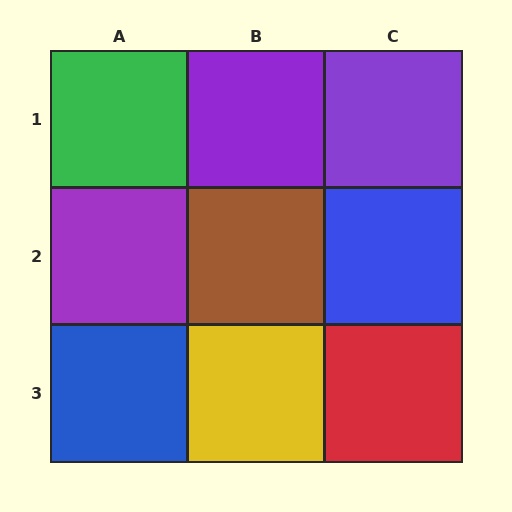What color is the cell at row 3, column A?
Blue.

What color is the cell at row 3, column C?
Red.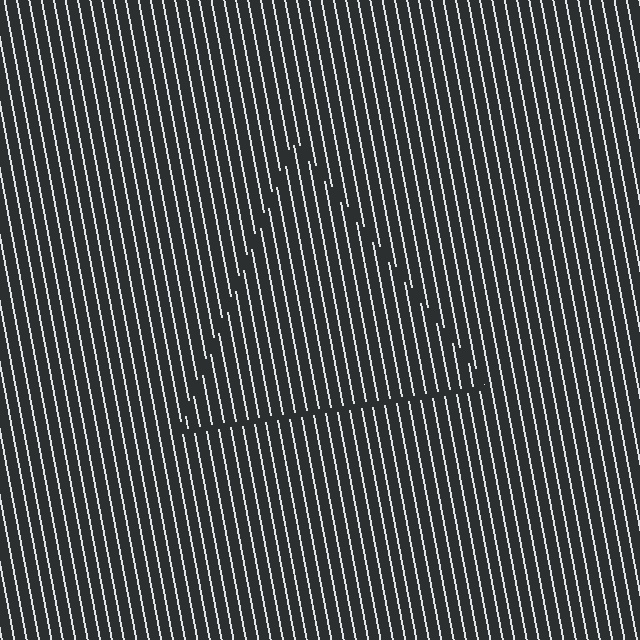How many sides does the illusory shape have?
3 sides — the line-ends trace a triangle.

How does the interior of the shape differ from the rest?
The interior of the shape contains the same grating, shifted by half a period — the contour is defined by the phase discontinuity where line-ends from the inner and outer gratings abut.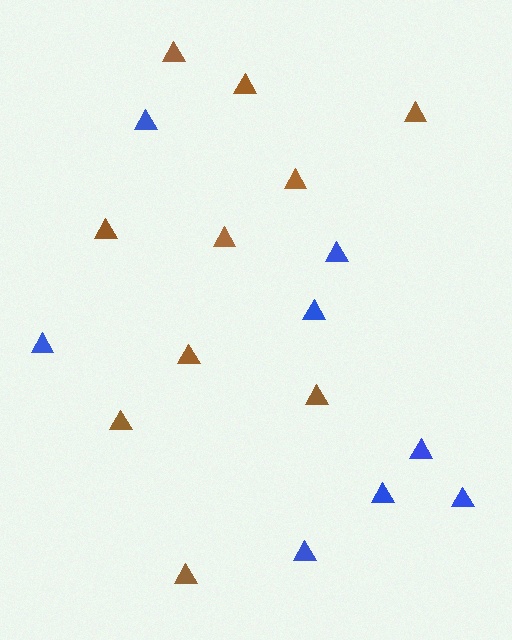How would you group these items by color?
There are 2 groups: one group of blue triangles (8) and one group of brown triangles (10).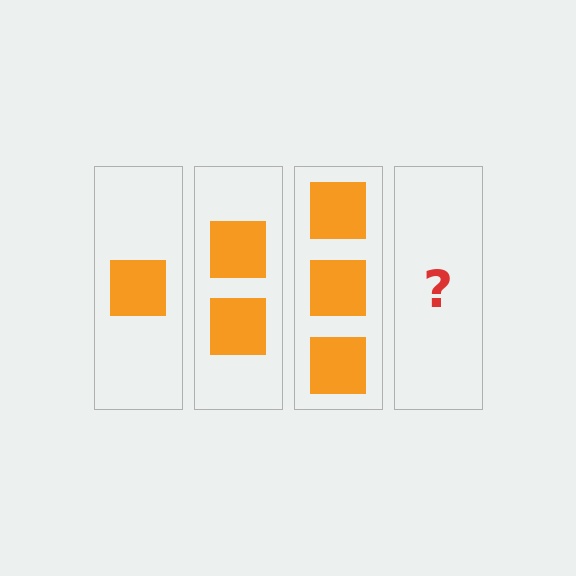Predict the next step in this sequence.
The next step is 4 squares.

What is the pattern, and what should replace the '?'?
The pattern is that each step adds one more square. The '?' should be 4 squares.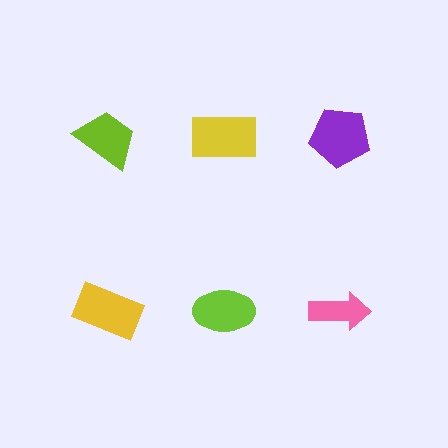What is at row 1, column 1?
A lime trapezoid.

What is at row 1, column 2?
A yellow rectangle.